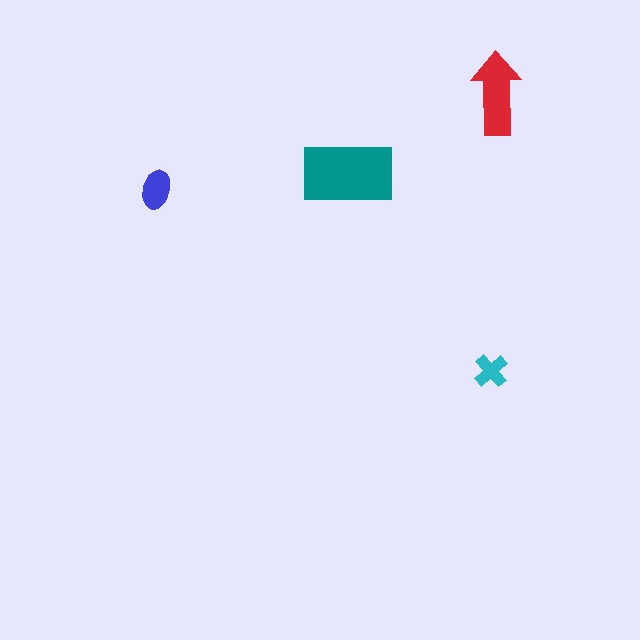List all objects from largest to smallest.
The teal rectangle, the red arrow, the blue ellipse, the cyan cross.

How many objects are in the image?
There are 4 objects in the image.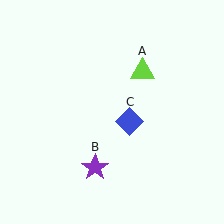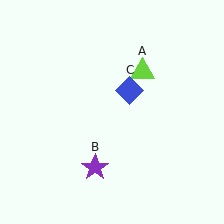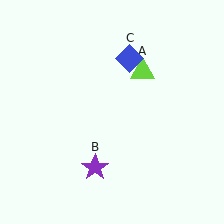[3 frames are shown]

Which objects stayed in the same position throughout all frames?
Lime triangle (object A) and purple star (object B) remained stationary.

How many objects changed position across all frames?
1 object changed position: blue diamond (object C).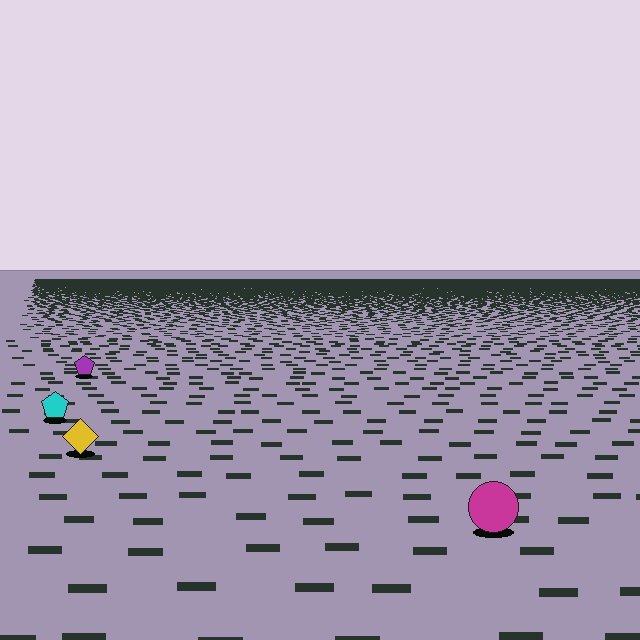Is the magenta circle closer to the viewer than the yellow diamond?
Yes. The magenta circle is closer — you can tell from the texture gradient: the ground texture is coarser near it.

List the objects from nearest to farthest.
From nearest to farthest: the magenta circle, the yellow diamond, the cyan pentagon, the purple pentagon.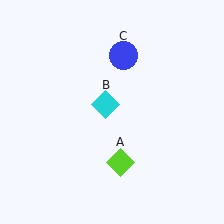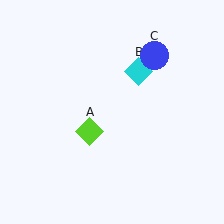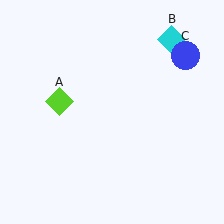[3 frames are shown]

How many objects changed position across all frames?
3 objects changed position: lime diamond (object A), cyan diamond (object B), blue circle (object C).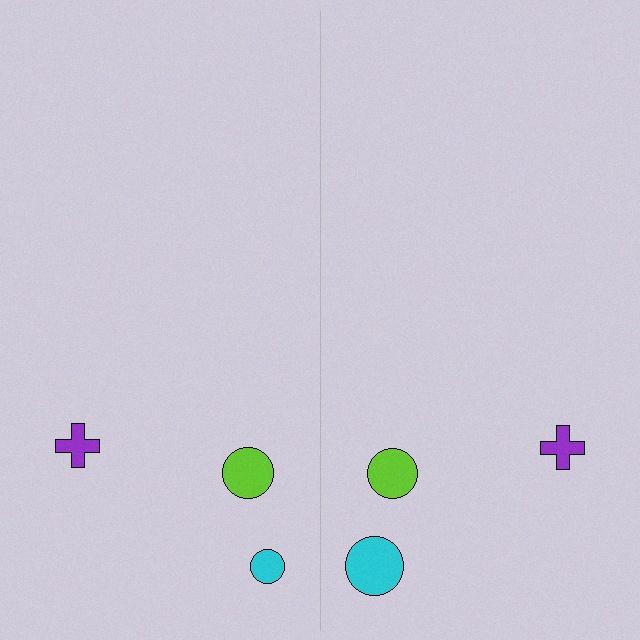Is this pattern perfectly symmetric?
No, the pattern is not perfectly symmetric. The cyan circle on the right side has a different size than its mirror counterpart.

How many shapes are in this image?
There are 6 shapes in this image.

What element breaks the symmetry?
The cyan circle on the right side has a different size than its mirror counterpart.